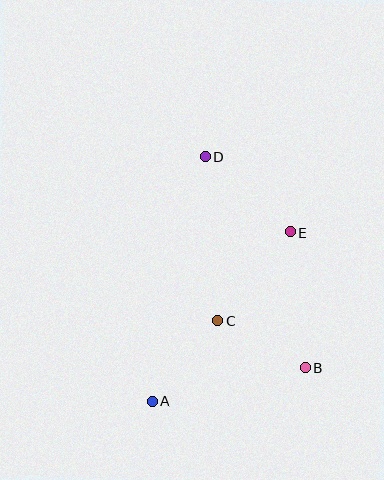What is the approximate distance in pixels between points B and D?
The distance between B and D is approximately 233 pixels.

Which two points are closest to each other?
Points B and C are closest to each other.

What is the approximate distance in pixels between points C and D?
The distance between C and D is approximately 164 pixels.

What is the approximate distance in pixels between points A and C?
The distance between A and C is approximately 104 pixels.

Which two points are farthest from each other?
Points A and D are farthest from each other.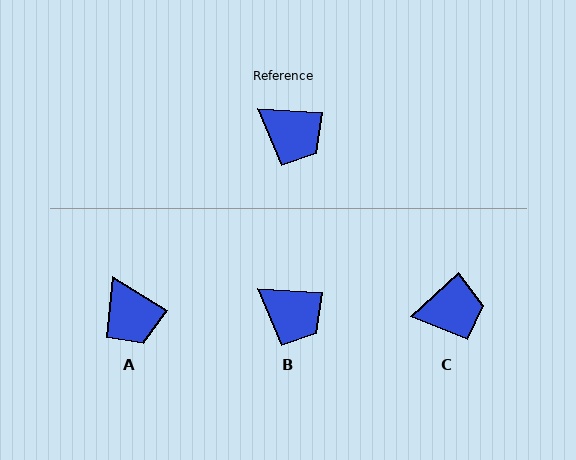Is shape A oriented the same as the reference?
No, it is off by about 28 degrees.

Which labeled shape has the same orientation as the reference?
B.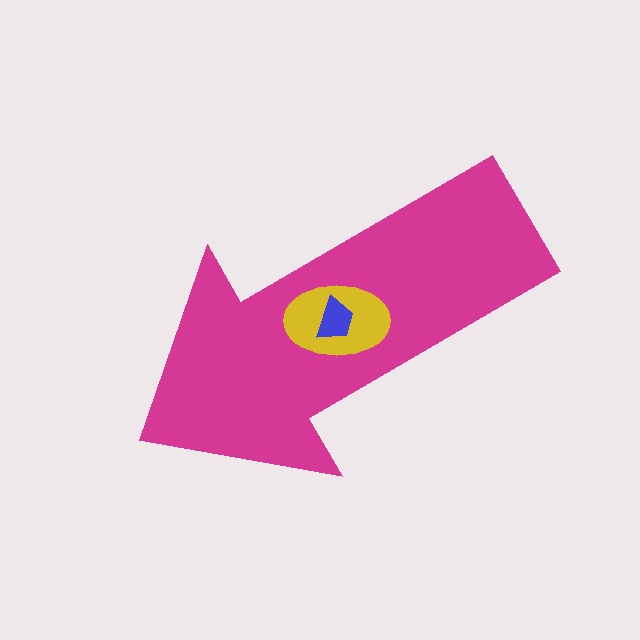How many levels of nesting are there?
3.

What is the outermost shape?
The magenta arrow.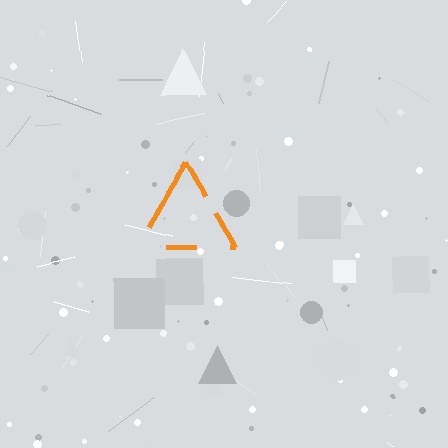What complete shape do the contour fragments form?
The contour fragments form a triangle.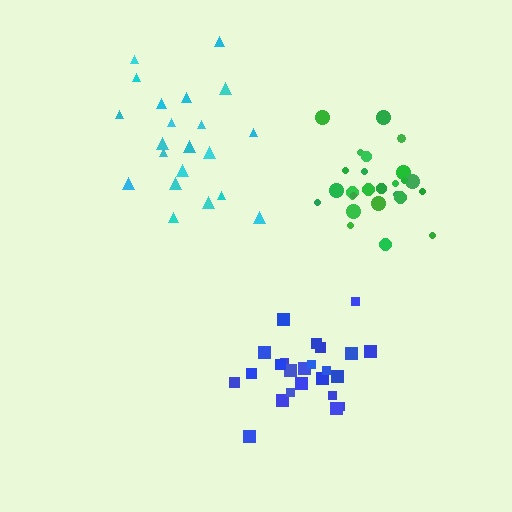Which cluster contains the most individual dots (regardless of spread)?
Green (26).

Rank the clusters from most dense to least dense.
green, blue, cyan.